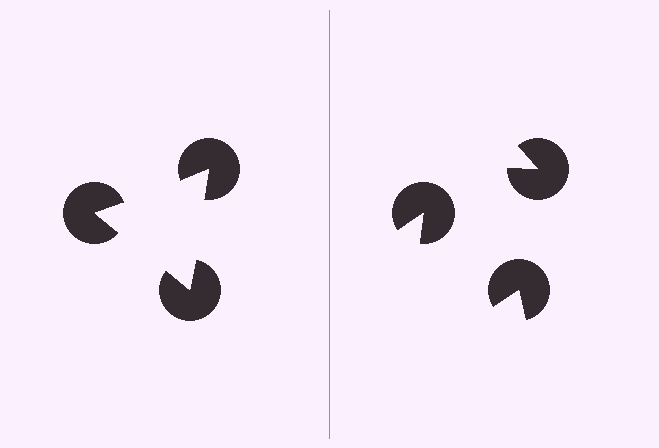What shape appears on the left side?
An illusory triangle.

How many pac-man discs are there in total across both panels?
6 — 3 on each side.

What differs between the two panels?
The pac-man discs are positioned identically on both sides; only the wedge orientations differ. On the left they align to a triangle; on the right they are misaligned.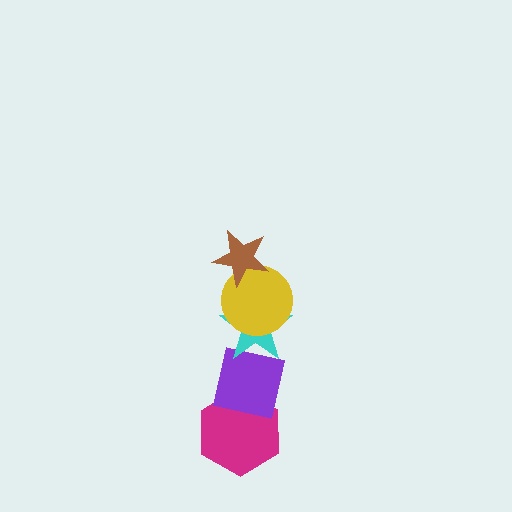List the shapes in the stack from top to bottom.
From top to bottom: the brown star, the yellow circle, the cyan star, the purple square, the magenta hexagon.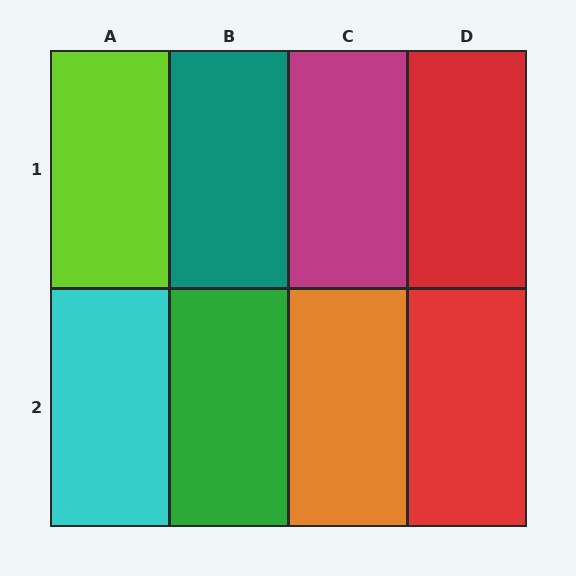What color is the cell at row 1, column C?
Magenta.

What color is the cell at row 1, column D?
Red.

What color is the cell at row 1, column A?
Lime.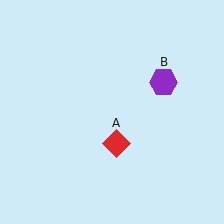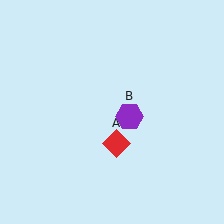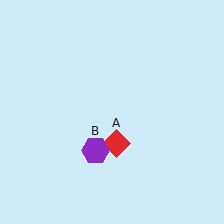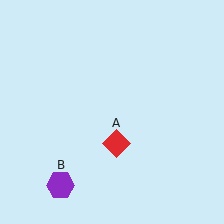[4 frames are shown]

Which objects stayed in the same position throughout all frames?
Red diamond (object A) remained stationary.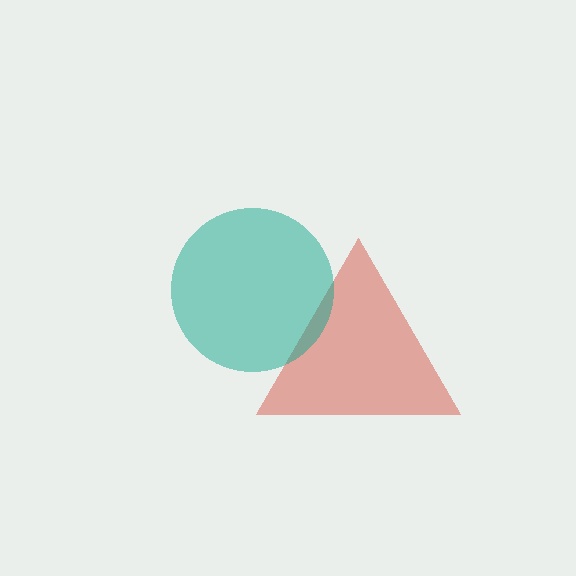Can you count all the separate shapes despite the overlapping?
Yes, there are 2 separate shapes.